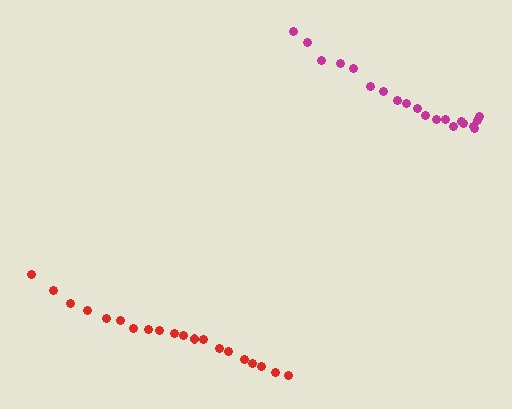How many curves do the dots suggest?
There are 2 distinct paths.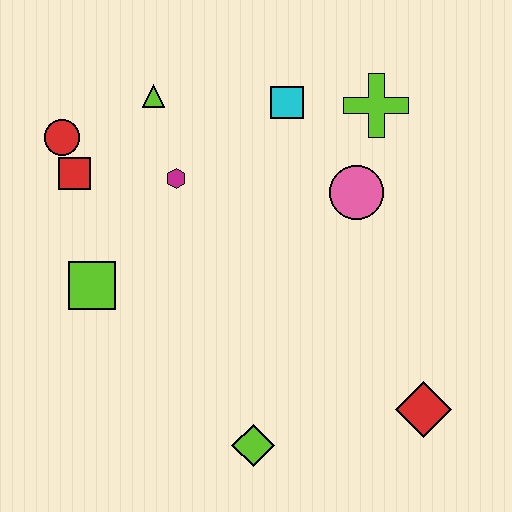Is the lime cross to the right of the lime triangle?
Yes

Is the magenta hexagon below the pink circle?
No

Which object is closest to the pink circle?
The lime cross is closest to the pink circle.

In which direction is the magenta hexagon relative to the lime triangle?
The magenta hexagon is below the lime triangle.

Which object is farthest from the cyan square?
The lime diamond is farthest from the cyan square.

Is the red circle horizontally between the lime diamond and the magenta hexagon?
No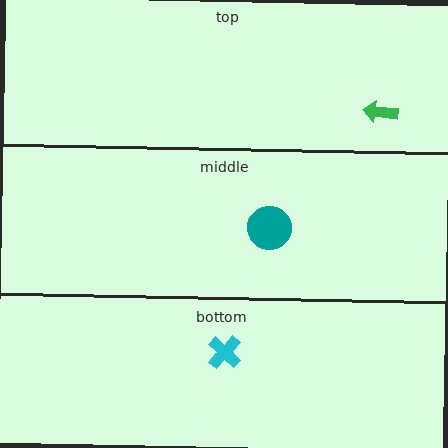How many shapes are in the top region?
1.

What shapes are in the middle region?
The teal circle.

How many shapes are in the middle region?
1.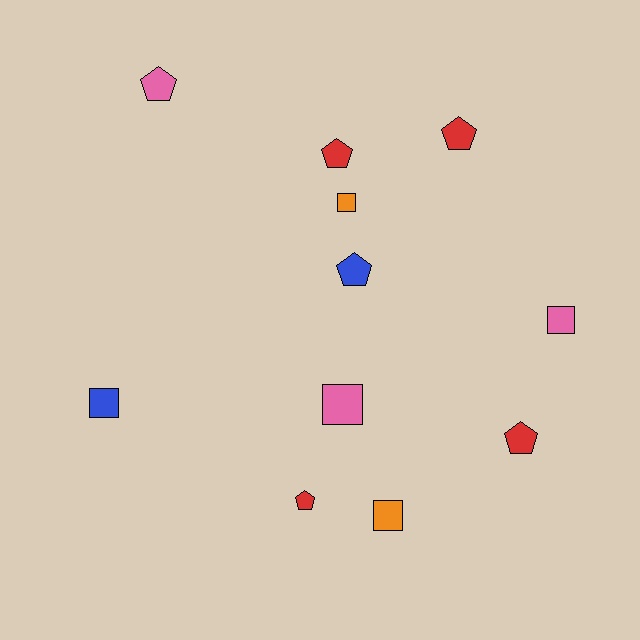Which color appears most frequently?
Red, with 4 objects.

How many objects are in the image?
There are 11 objects.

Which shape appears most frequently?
Pentagon, with 6 objects.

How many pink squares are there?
There are 2 pink squares.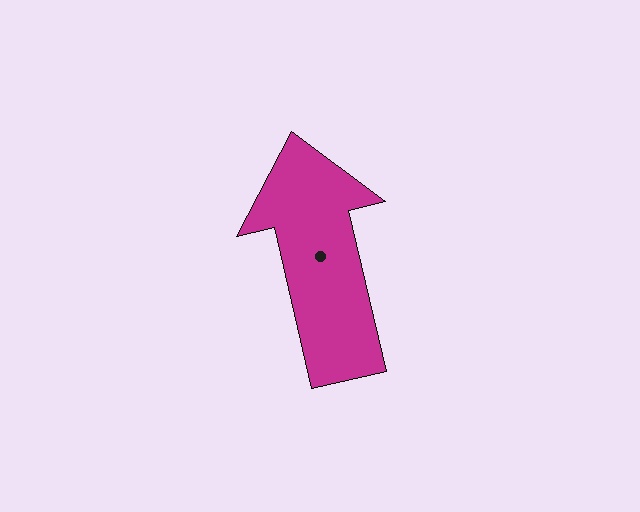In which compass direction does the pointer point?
North.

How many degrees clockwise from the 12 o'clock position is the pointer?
Approximately 347 degrees.